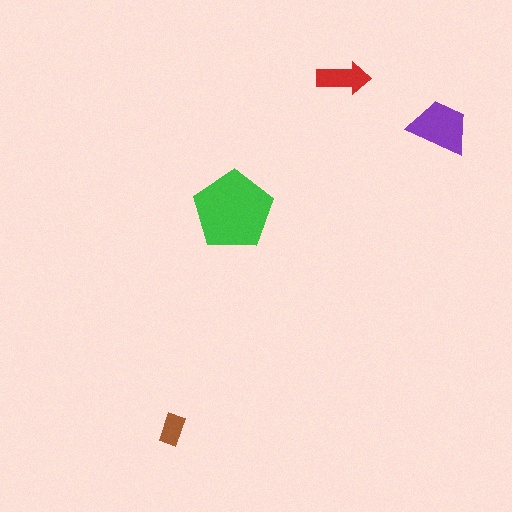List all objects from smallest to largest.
The brown rectangle, the red arrow, the purple trapezoid, the green pentagon.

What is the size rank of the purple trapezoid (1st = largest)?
2nd.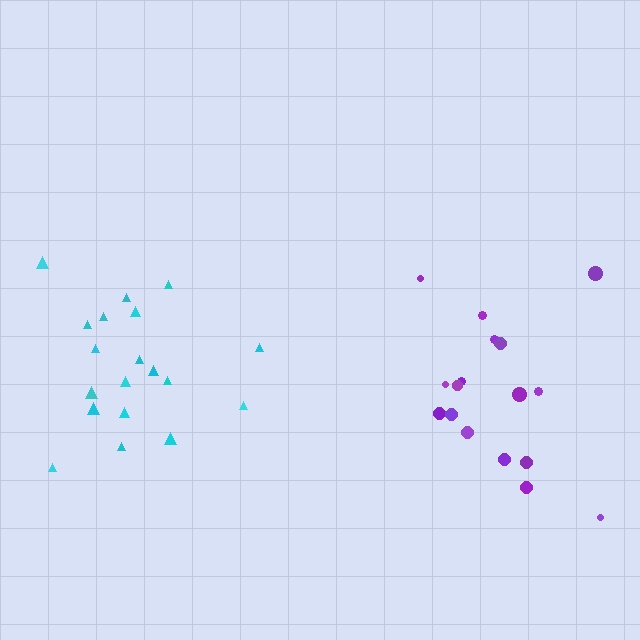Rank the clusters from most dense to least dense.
cyan, purple.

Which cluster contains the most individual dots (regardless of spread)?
Cyan (19).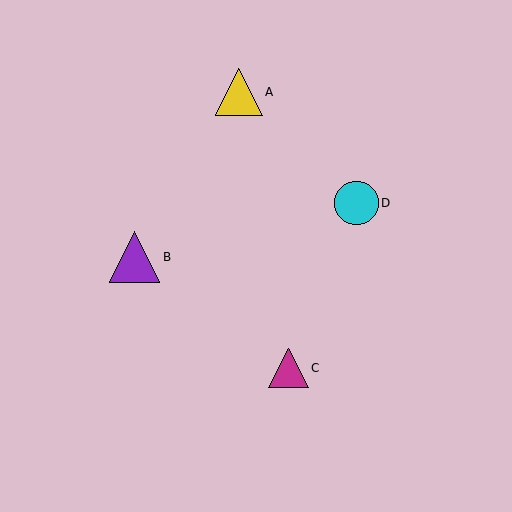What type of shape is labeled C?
Shape C is a magenta triangle.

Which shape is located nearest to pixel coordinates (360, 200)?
The cyan circle (labeled D) at (356, 203) is nearest to that location.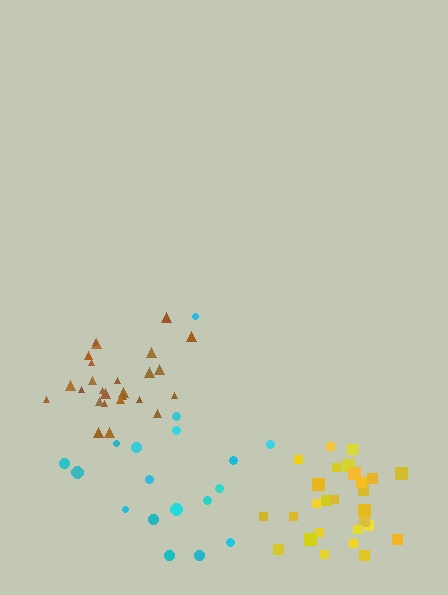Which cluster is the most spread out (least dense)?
Cyan.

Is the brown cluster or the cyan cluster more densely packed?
Brown.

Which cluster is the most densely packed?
Brown.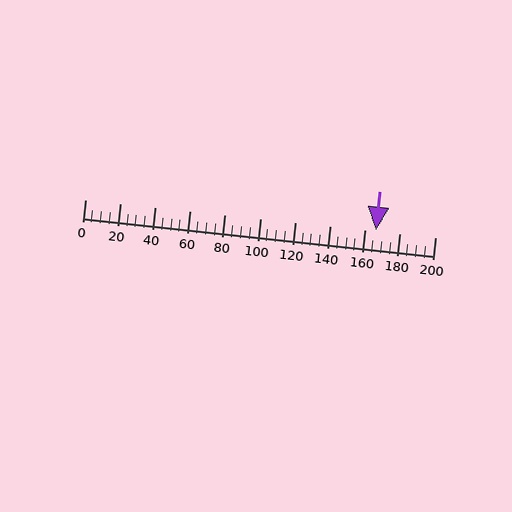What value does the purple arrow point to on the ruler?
The purple arrow points to approximately 166.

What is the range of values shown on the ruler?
The ruler shows values from 0 to 200.